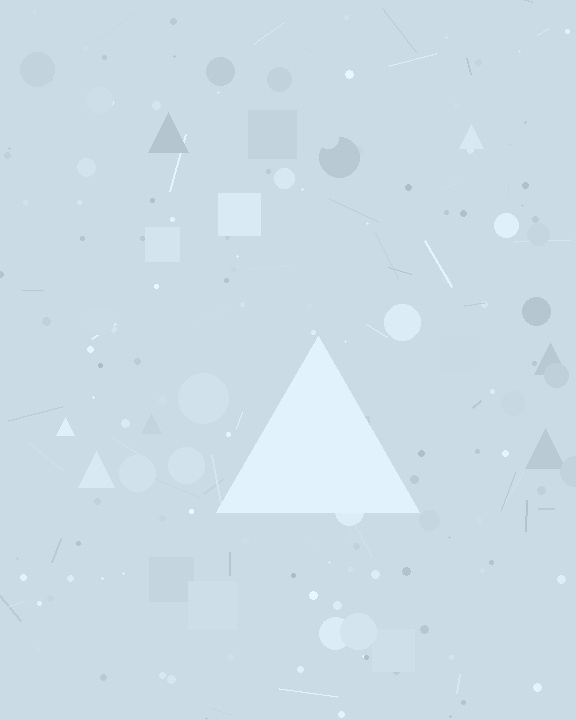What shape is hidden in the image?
A triangle is hidden in the image.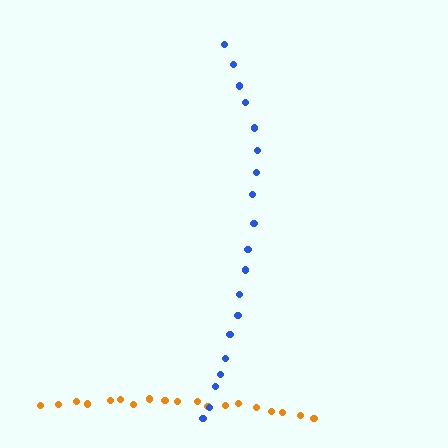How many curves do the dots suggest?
There are 2 distinct paths.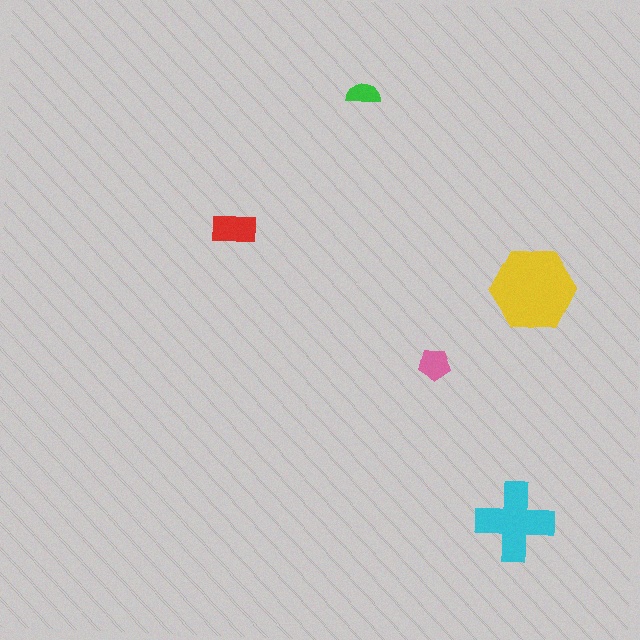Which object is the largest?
The yellow hexagon.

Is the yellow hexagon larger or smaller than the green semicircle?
Larger.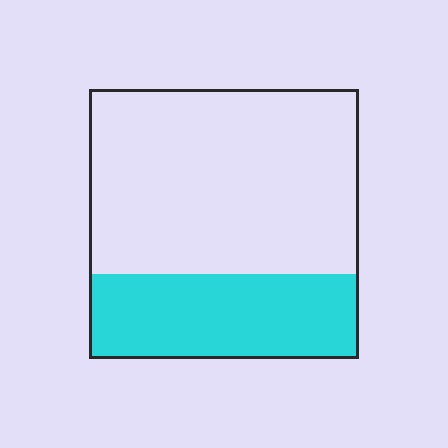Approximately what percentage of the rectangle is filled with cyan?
Approximately 30%.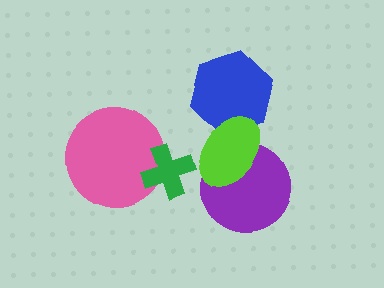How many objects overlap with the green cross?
1 object overlaps with the green cross.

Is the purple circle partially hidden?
Yes, it is partially covered by another shape.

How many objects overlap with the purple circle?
1 object overlaps with the purple circle.